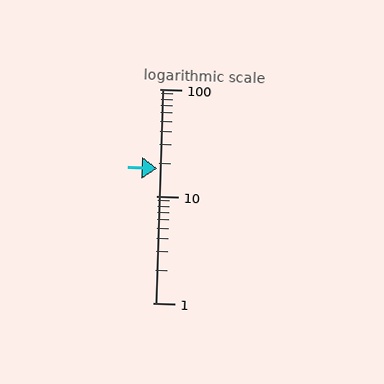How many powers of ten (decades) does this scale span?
The scale spans 2 decades, from 1 to 100.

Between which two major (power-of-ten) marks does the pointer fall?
The pointer is between 10 and 100.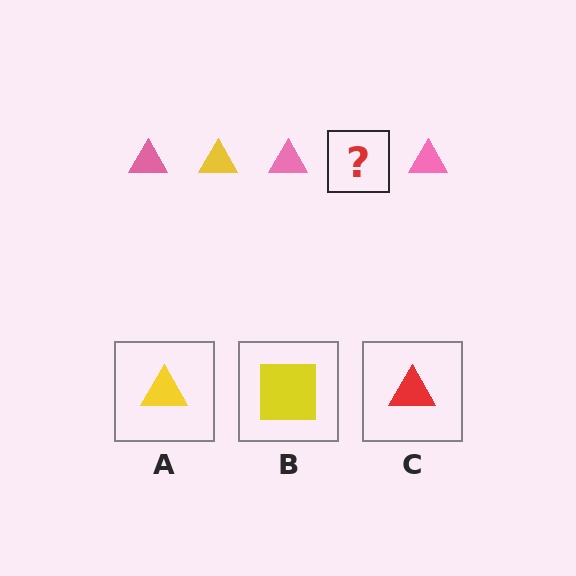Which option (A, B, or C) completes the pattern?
A.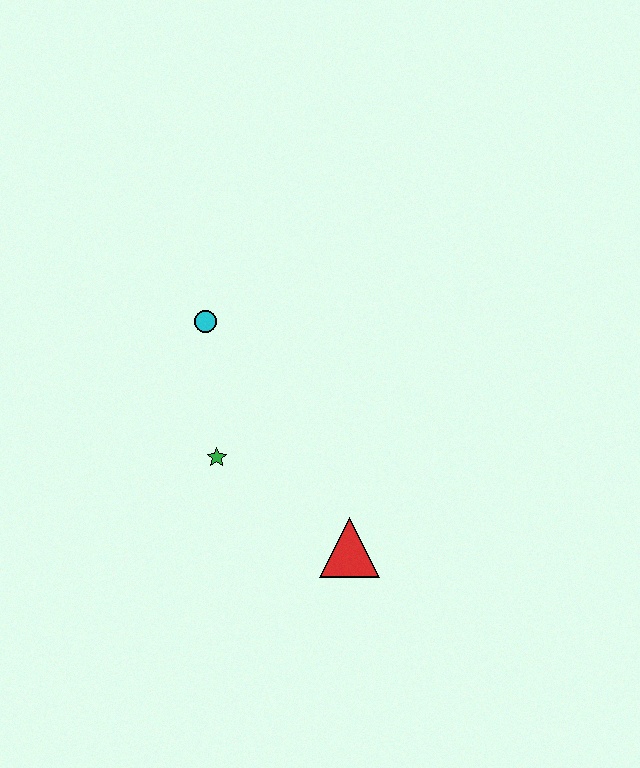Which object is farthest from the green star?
The red triangle is farthest from the green star.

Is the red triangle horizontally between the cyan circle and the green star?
No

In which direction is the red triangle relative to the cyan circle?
The red triangle is below the cyan circle.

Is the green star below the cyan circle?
Yes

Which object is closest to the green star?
The cyan circle is closest to the green star.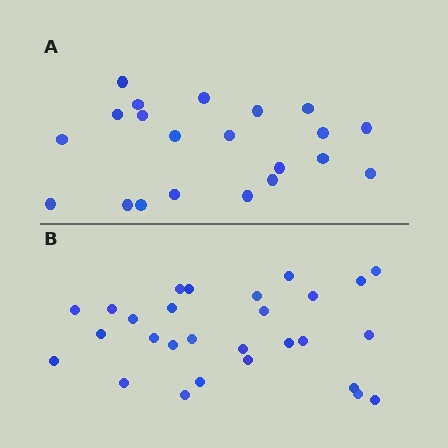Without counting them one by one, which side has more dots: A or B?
Region B (the bottom region) has more dots.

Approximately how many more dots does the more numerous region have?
Region B has roughly 8 or so more dots than region A.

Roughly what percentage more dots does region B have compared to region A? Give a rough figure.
About 35% more.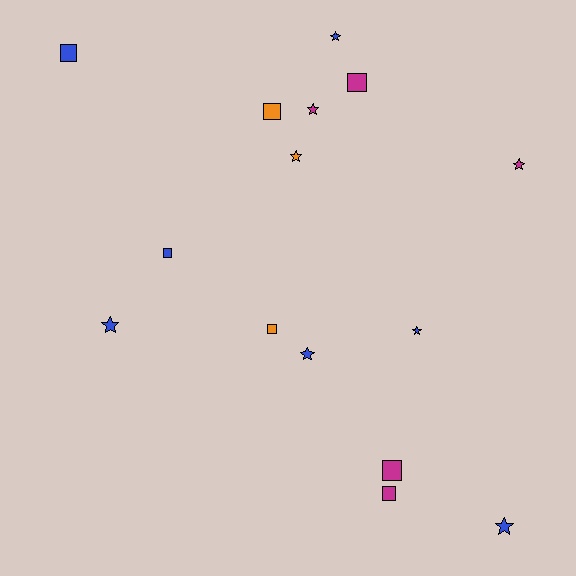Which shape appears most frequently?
Star, with 8 objects.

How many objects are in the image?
There are 15 objects.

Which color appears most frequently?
Blue, with 7 objects.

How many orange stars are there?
There is 1 orange star.